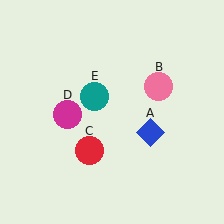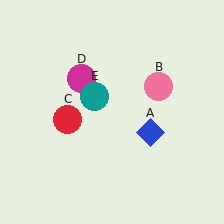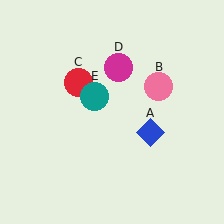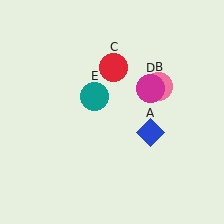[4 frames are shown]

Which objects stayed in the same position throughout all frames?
Blue diamond (object A) and pink circle (object B) and teal circle (object E) remained stationary.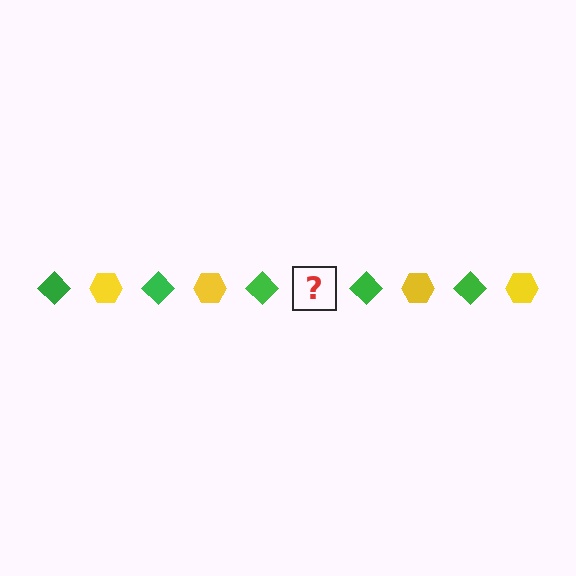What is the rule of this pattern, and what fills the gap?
The rule is that the pattern alternates between green diamond and yellow hexagon. The gap should be filled with a yellow hexagon.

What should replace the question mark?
The question mark should be replaced with a yellow hexagon.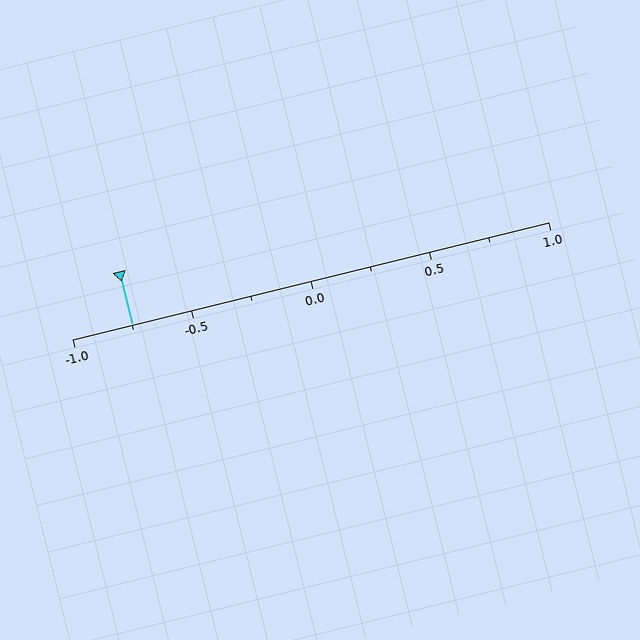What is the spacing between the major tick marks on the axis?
The major ticks are spaced 0.5 apart.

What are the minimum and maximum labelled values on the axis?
The axis runs from -1.0 to 1.0.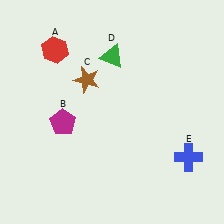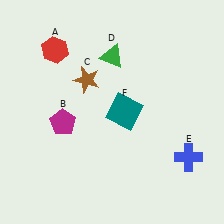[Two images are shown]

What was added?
A teal square (F) was added in Image 2.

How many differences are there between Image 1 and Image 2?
There is 1 difference between the two images.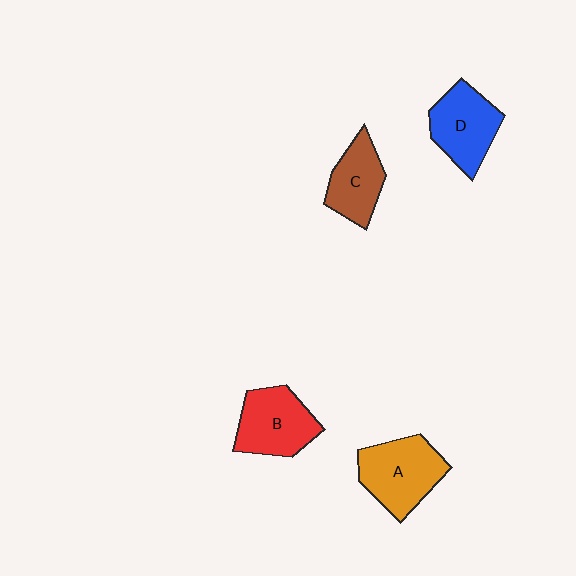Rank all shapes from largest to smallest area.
From largest to smallest: A (orange), B (red), D (blue), C (brown).